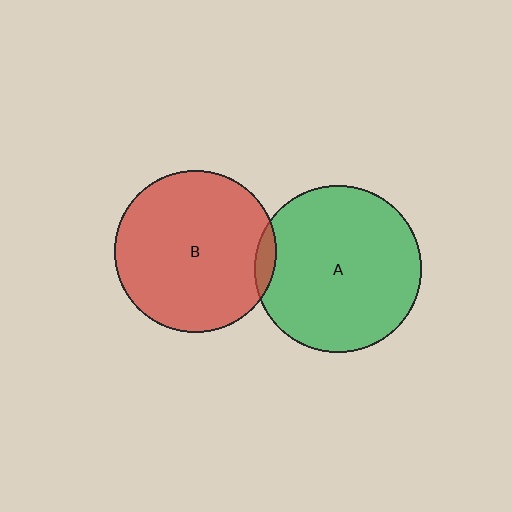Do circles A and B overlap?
Yes.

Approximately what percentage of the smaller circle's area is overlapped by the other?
Approximately 5%.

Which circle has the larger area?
Circle A (green).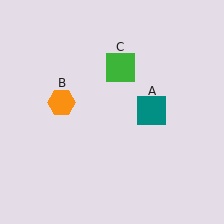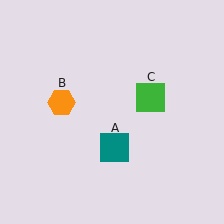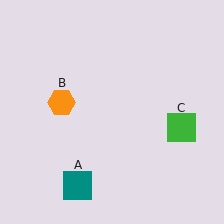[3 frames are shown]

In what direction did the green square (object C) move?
The green square (object C) moved down and to the right.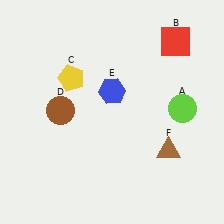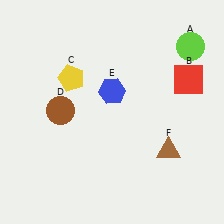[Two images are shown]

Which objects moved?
The objects that moved are: the lime circle (A), the red square (B).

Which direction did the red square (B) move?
The red square (B) moved down.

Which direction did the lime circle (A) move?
The lime circle (A) moved up.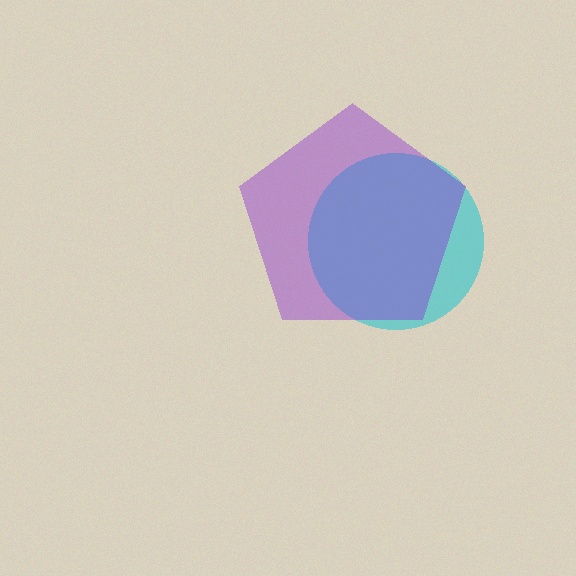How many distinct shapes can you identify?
There are 2 distinct shapes: a cyan circle, a purple pentagon.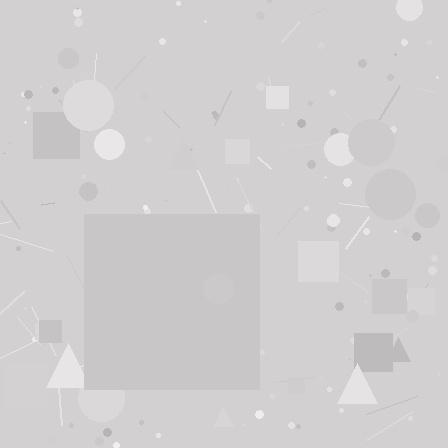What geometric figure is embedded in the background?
A square is embedded in the background.